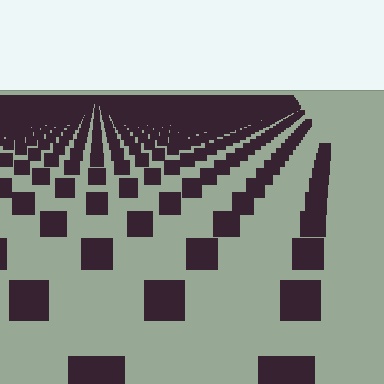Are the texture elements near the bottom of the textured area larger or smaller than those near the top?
Larger. Near the bottom, elements are closer to the viewer and appear at a bigger on-screen size.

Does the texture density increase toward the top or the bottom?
Density increases toward the top.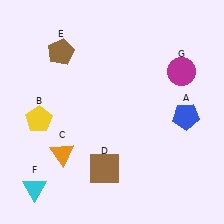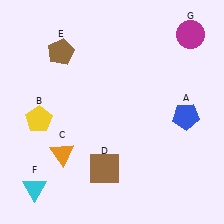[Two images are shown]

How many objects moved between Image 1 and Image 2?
1 object moved between the two images.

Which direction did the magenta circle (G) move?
The magenta circle (G) moved up.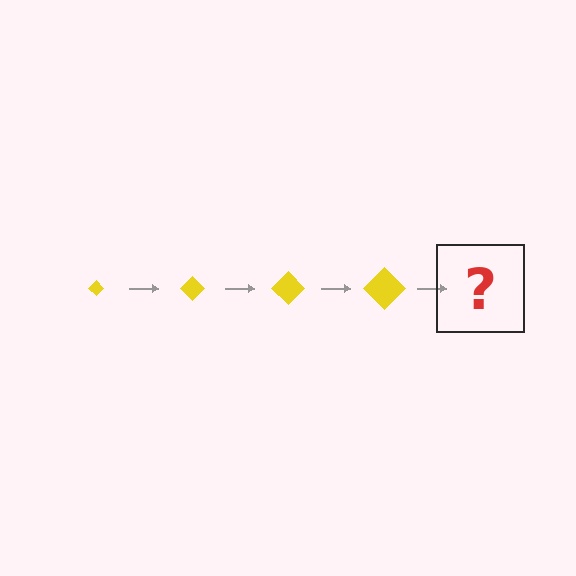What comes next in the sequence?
The next element should be a yellow diamond, larger than the previous one.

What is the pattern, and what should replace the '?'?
The pattern is that the diamond gets progressively larger each step. The '?' should be a yellow diamond, larger than the previous one.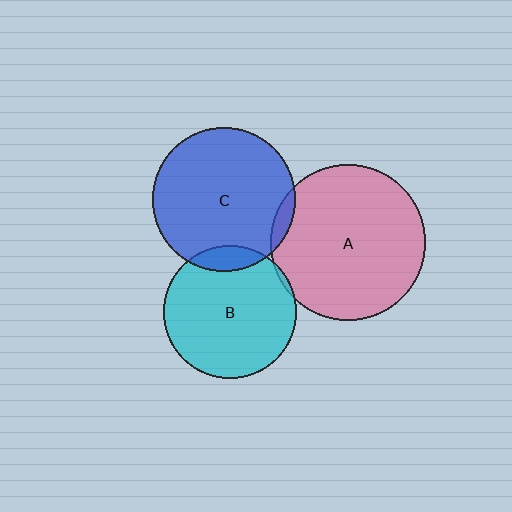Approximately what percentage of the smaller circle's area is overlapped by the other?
Approximately 5%.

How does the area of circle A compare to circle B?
Approximately 1.4 times.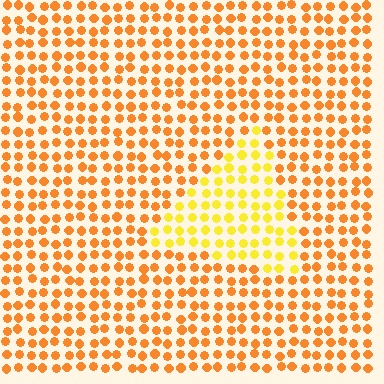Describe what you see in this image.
The image is filled with small orange elements in a uniform arrangement. A triangle-shaped region is visible where the elements are tinted to a slightly different hue, forming a subtle color boundary.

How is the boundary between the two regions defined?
The boundary is defined purely by a slight shift in hue (about 30 degrees). Spacing, size, and orientation are identical on both sides.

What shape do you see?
I see a triangle.